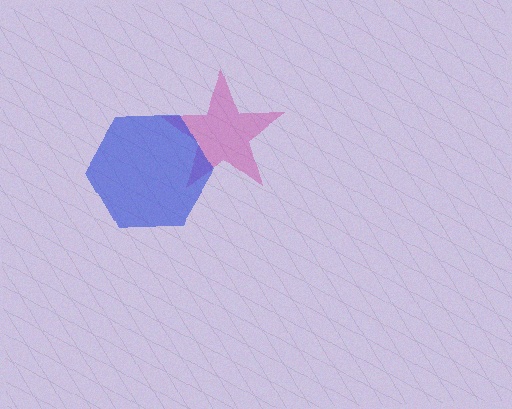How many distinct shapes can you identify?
There are 2 distinct shapes: a magenta star, a blue hexagon.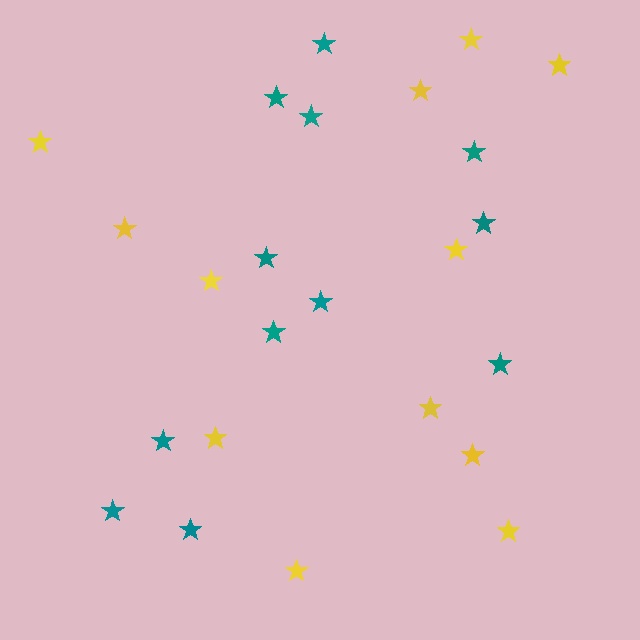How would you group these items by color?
There are 2 groups: one group of yellow stars (12) and one group of teal stars (12).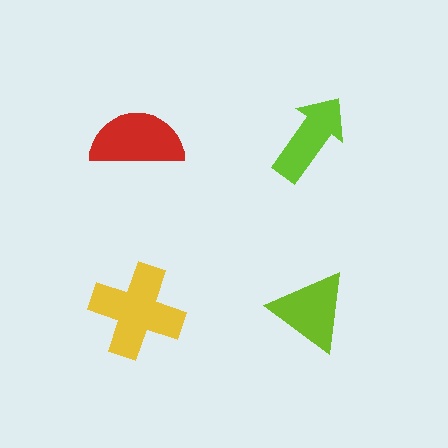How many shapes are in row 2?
2 shapes.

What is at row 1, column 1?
A red semicircle.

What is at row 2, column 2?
A lime triangle.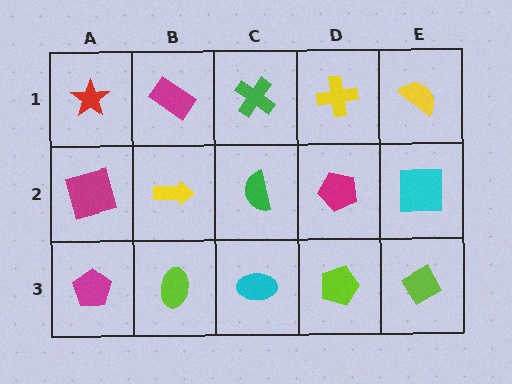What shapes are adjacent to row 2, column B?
A magenta rectangle (row 1, column B), a lime ellipse (row 3, column B), a magenta square (row 2, column A), a green semicircle (row 2, column C).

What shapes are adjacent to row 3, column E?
A cyan square (row 2, column E), a lime pentagon (row 3, column D).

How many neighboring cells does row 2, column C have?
4.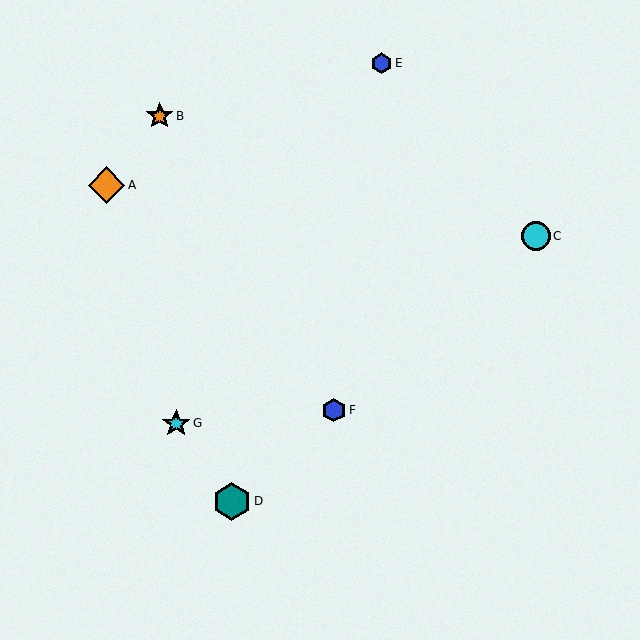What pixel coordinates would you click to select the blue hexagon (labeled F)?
Click at (334, 410) to select the blue hexagon F.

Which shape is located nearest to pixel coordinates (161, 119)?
The orange star (labeled B) at (160, 116) is nearest to that location.